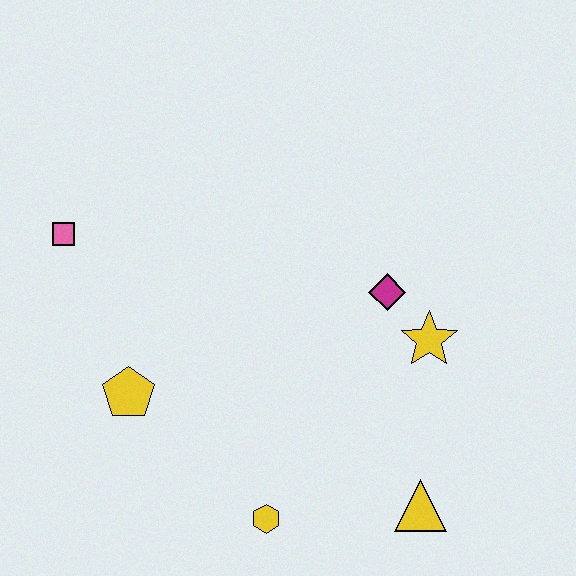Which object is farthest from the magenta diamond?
The pink square is farthest from the magenta diamond.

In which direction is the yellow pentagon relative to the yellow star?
The yellow pentagon is to the left of the yellow star.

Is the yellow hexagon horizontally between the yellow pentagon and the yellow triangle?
Yes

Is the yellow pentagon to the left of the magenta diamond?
Yes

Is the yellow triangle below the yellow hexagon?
No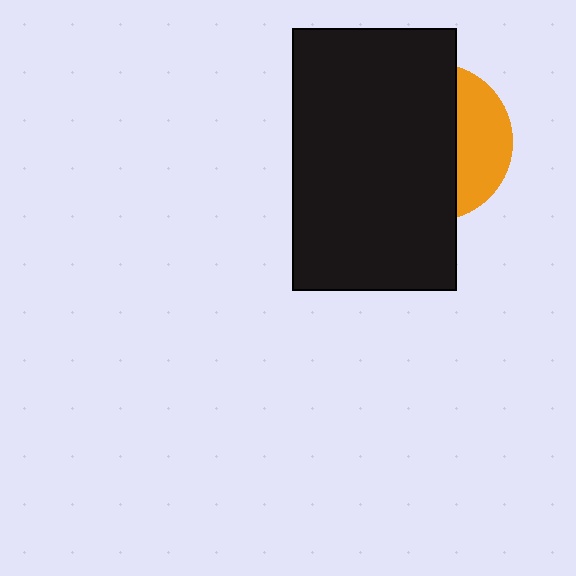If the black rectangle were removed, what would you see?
You would see the complete orange circle.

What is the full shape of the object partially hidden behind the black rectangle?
The partially hidden object is an orange circle.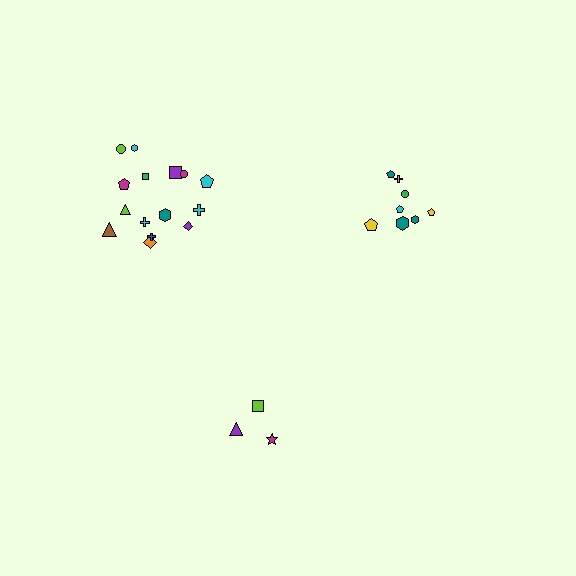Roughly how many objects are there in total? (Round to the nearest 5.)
Roughly 25 objects in total.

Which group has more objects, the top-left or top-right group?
The top-left group.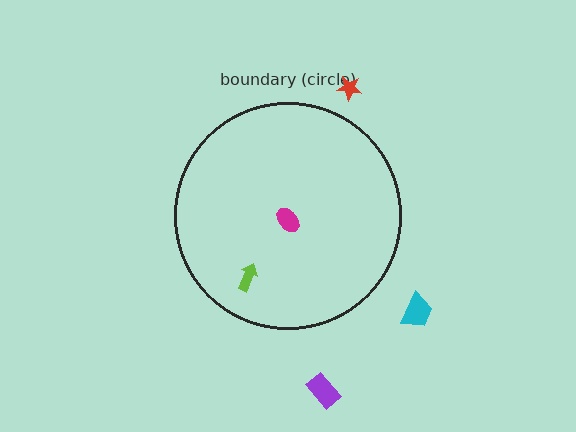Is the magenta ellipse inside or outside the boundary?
Inside.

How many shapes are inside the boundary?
2 inside, 3 outside.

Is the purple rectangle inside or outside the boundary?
Outside.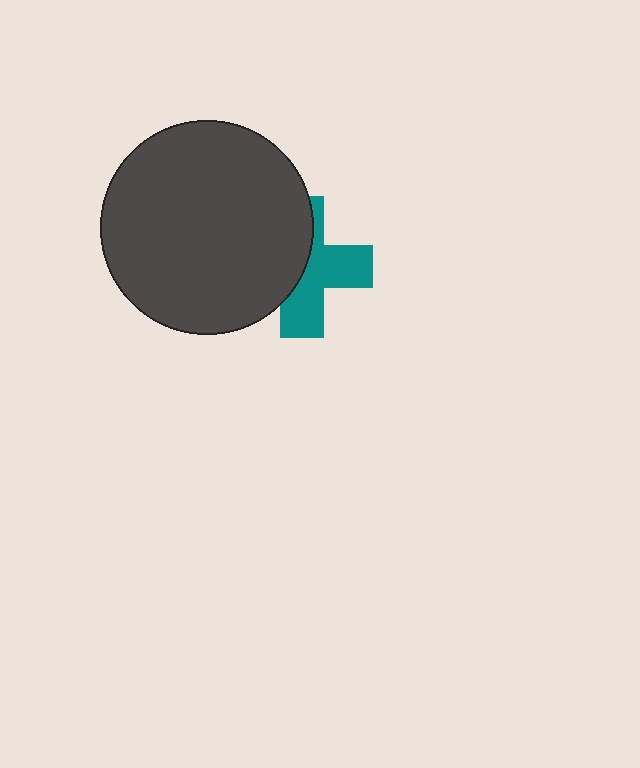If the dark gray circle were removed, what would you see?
You would see the complete teal cross.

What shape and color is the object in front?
The object in front is a dark gray circle.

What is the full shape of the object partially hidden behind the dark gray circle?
The partially hidden object is a teal cross.